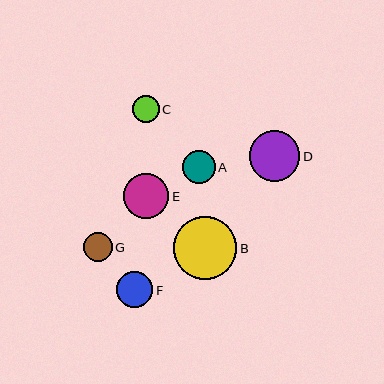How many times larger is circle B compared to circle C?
Circle B is approximately 2.3 times the size of circle C.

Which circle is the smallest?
Circle C is the smallest with a size of approximately 27 pixels.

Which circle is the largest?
Circle B is the largest with a size of approximately 63 pixels.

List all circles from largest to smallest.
From largest to smallest: B, D, E, F, A, G, C.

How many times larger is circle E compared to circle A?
Circle E is approximately 1.4 times the size of circle A.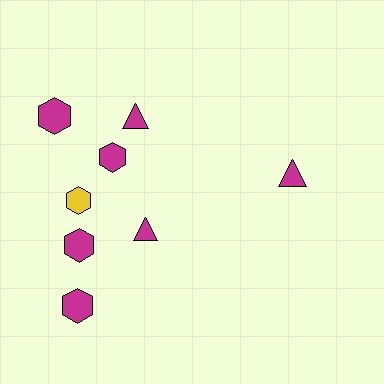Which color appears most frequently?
Magenta, with 7 objects.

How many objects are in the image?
There are 8 objects.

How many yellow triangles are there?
There are no yellow triangles.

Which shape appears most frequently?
Hexagon, with 5 objects.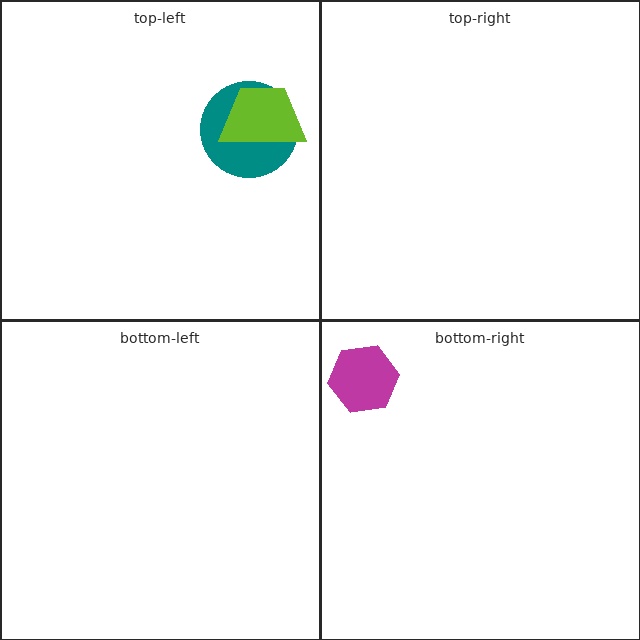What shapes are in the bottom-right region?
The magenta hexagon.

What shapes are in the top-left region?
The teal circle, the lime trapezoid.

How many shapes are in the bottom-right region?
1.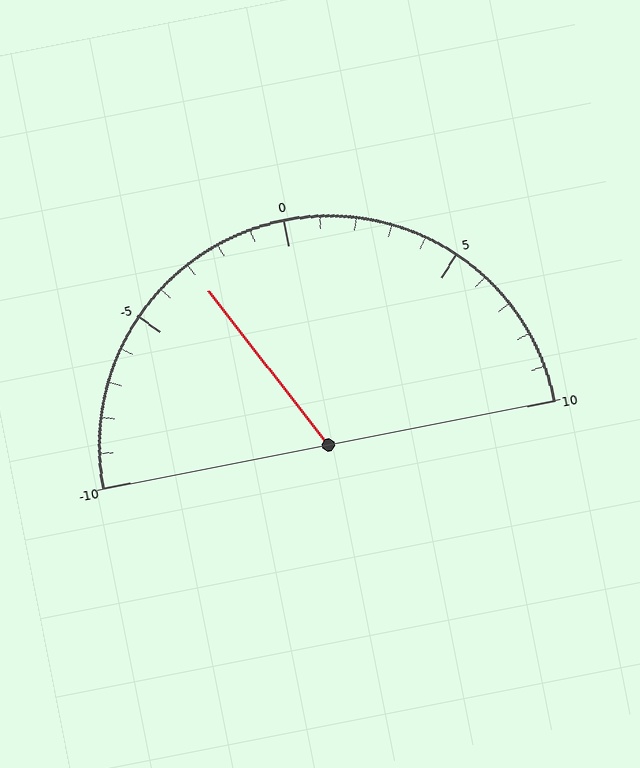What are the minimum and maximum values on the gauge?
The gauge ranges from -10 to 10.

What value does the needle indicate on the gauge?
The needle indicates approximately -3.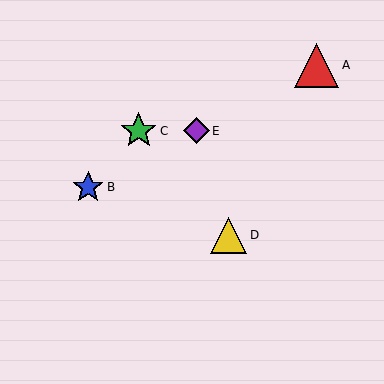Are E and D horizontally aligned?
No, E is at y≈131 and D is at y≈235.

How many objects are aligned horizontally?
2 objects (C, E) are aligned horizontally.